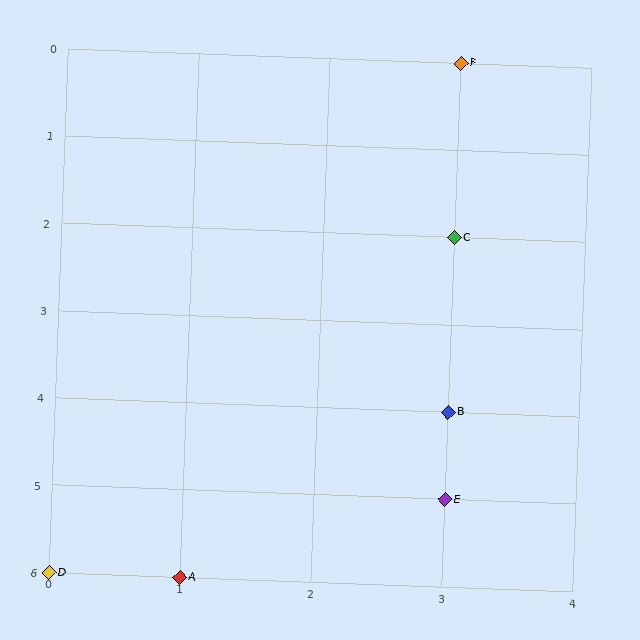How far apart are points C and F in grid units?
Points C and F are 2 rows apart.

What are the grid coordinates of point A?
Point A is at grid coordinates (1, 6).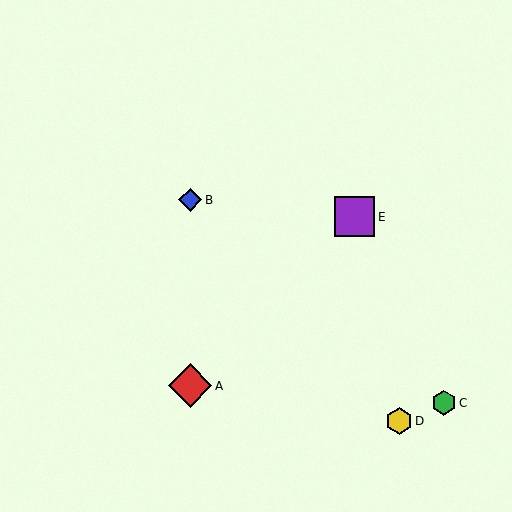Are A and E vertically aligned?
No, A is at x≈190 and E is at x≈354.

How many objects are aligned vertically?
2 objects (A, B) are aligned vertically.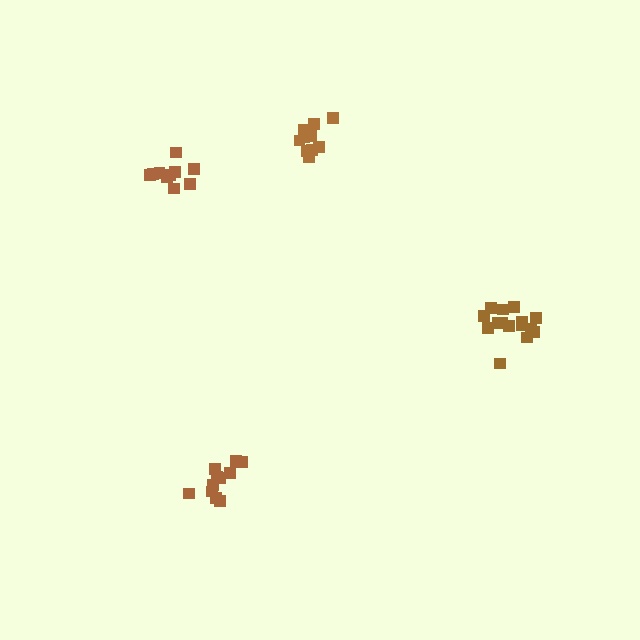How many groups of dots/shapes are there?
There are 4 groups.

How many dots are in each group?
Group 1: 10 dots, Group 2: 15 dots, Group 3: 11 dots, Group 4: 12 dots (48 total).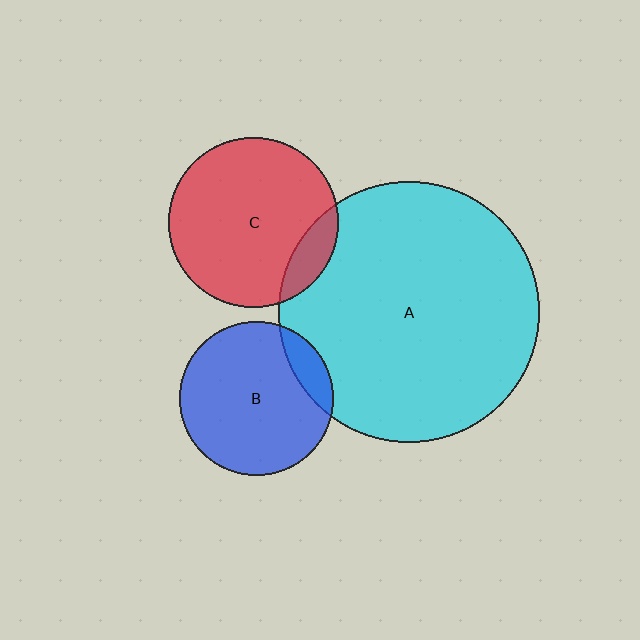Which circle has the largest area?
Circle A (cyan).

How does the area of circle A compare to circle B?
Approximately 2.8 times.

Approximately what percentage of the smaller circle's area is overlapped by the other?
Approximately 10%.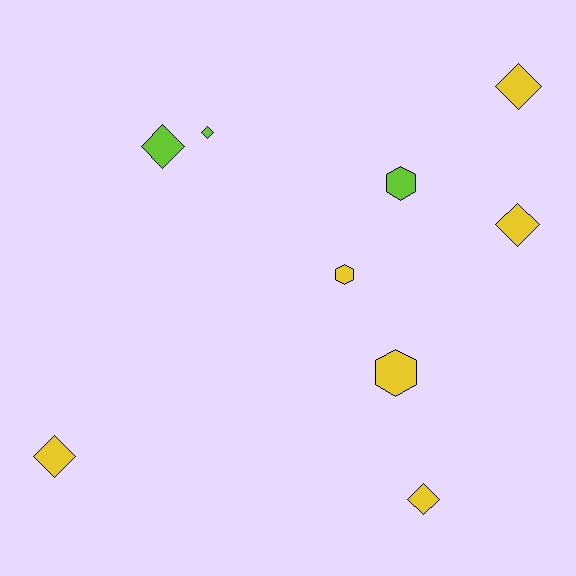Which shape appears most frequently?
Diamond, with 6 objects.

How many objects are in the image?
There are 9 objects.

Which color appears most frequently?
Yellow, with 6 objects.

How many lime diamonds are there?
There are 2 lime diamonds.